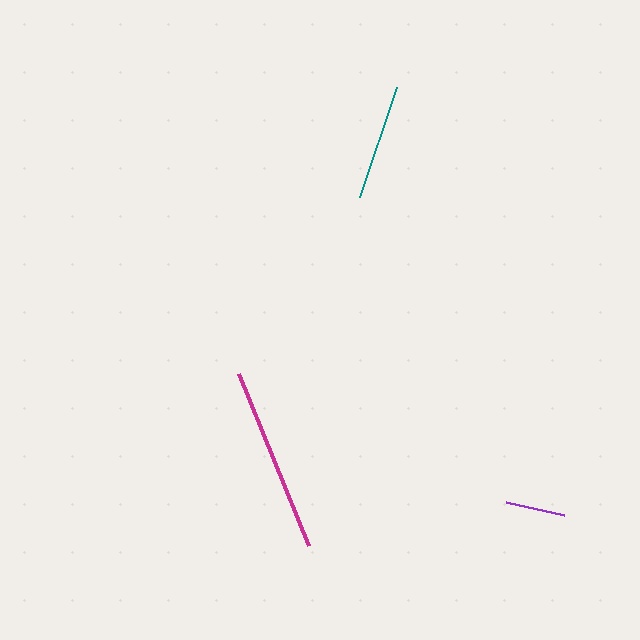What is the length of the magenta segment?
The magenta segment is approximately 186 pixels long.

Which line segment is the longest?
The magenta line is the longest at approximately 186 pixels.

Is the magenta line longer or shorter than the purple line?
The magenta line is longer than the purple line.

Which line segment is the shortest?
The purple line is the shortest at approximately 60 pixels.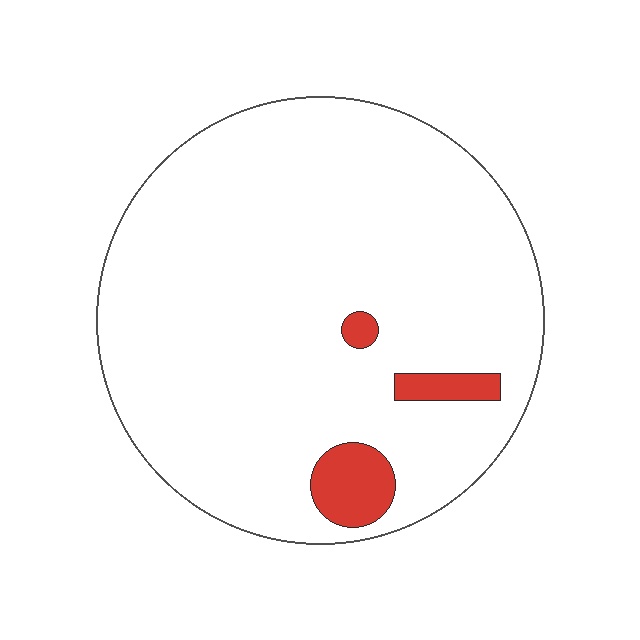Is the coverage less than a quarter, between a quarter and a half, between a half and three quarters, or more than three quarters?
Less than a quarter.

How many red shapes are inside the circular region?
3.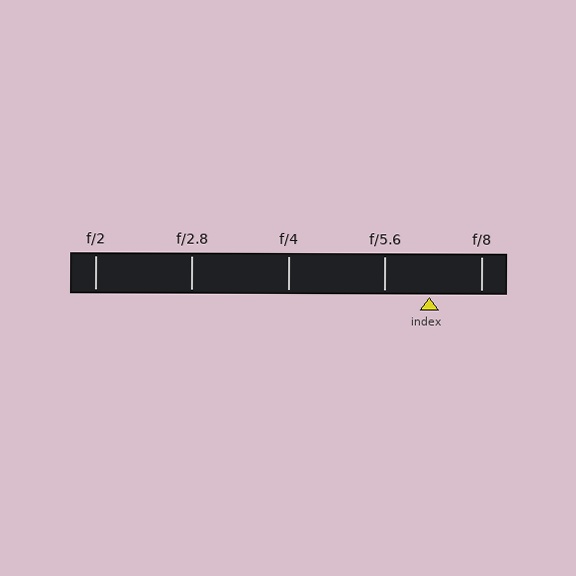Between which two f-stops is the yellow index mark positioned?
The index mark is between f/5.6 and f/8.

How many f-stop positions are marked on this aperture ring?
There are 5 f-stop positions marked.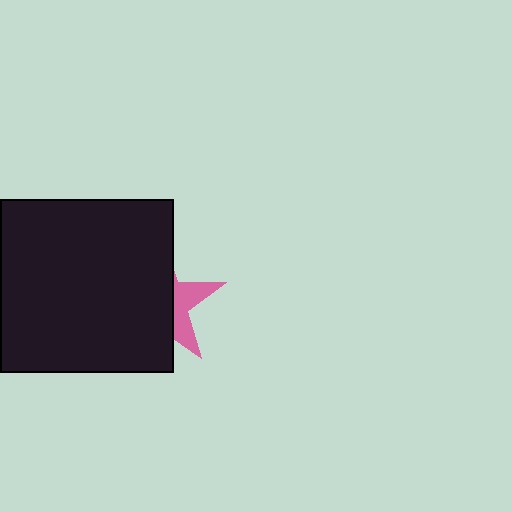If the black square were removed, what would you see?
You would see the complete pink star.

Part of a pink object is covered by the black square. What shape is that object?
It is a star.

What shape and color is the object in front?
The object in front is a black square.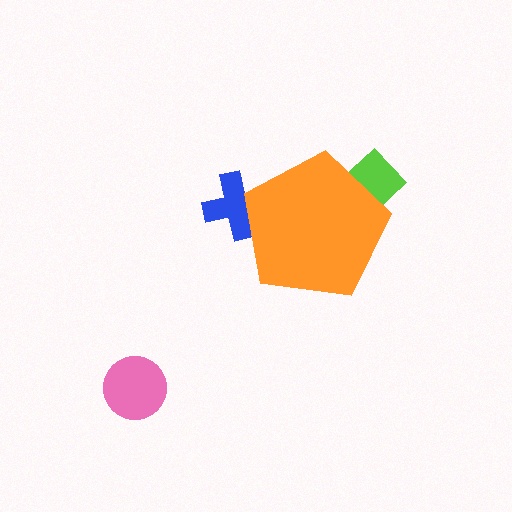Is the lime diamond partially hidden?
Yes, the lime diamond is partially hidden behind the orange pentagon.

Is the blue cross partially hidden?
Yes, the blue cross is partially hidden behind the orange pentagon.